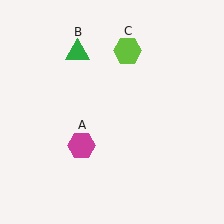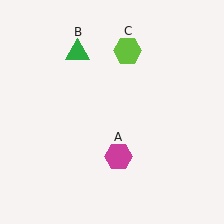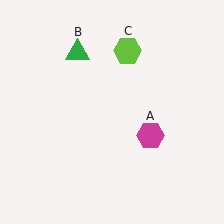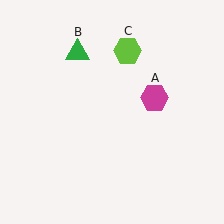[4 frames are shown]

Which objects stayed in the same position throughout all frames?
Green triangle (object B) and lime hexagon (object C) remained stationary.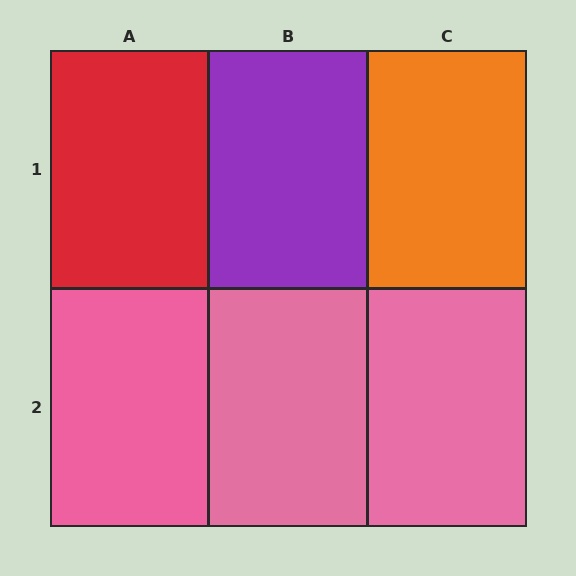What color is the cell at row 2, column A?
Pink.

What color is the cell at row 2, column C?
Pink.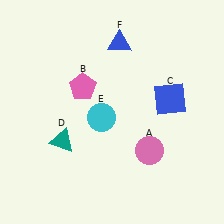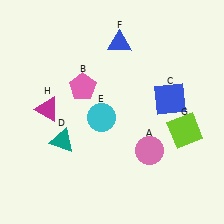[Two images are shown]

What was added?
A lime square (G), a magenta triangle (H) were added in Image 2.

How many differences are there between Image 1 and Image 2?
There are 2 differences between the two images.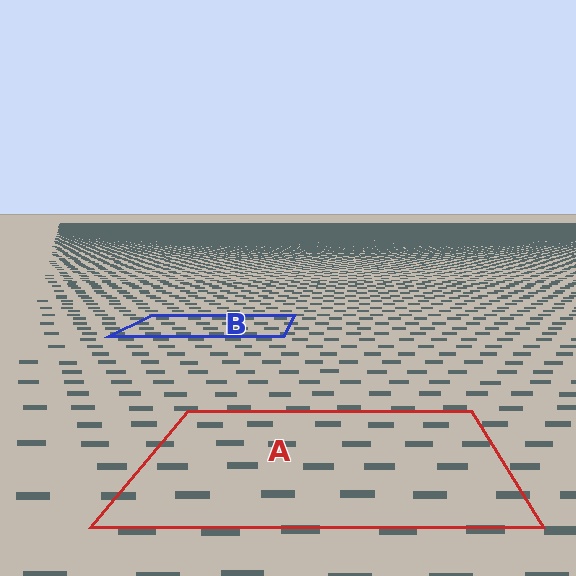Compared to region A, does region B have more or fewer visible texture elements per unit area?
Region B has more texture elements per unit area — they are packed more densely because it is farther away.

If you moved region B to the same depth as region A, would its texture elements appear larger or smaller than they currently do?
They would appear larger. At a closer depth, the same texture elements are projected at a bigger on-screen size.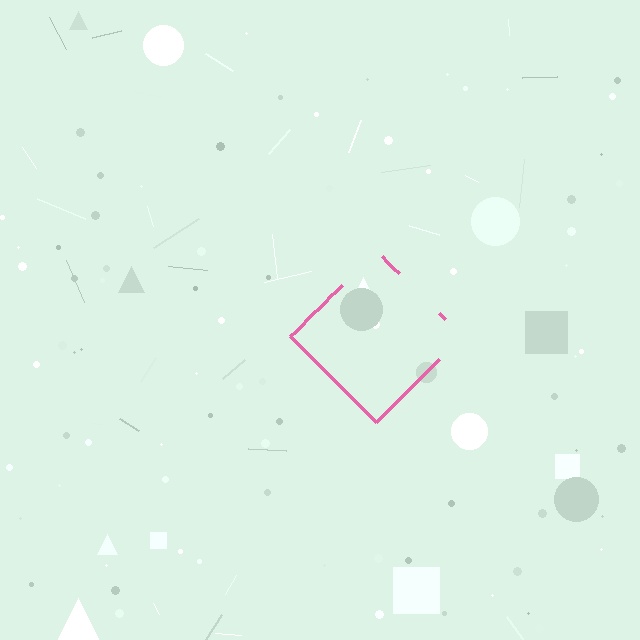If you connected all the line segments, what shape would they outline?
They would outline a diamond.